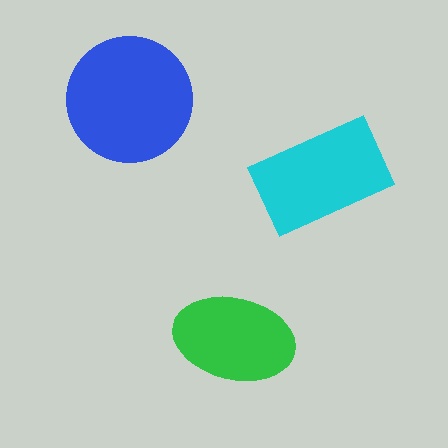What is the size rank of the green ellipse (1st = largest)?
3rd.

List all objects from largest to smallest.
The blue circle, the cyan rectangle, the green ellipse.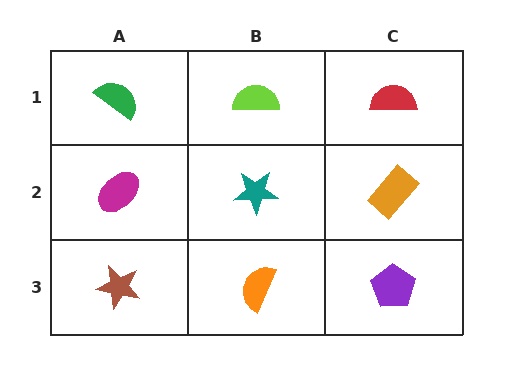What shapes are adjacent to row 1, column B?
A teal star (row 2, column B), a green semicircle (row 1, column A), a red semicircle (row 1, column C).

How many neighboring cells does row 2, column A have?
3.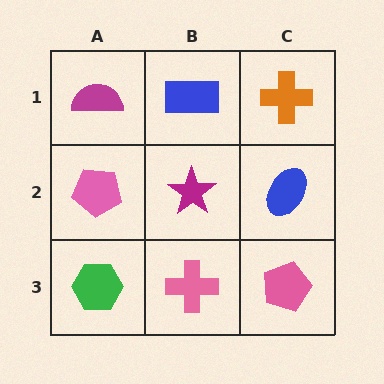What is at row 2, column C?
A blue ellipse.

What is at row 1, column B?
A blue rectangle.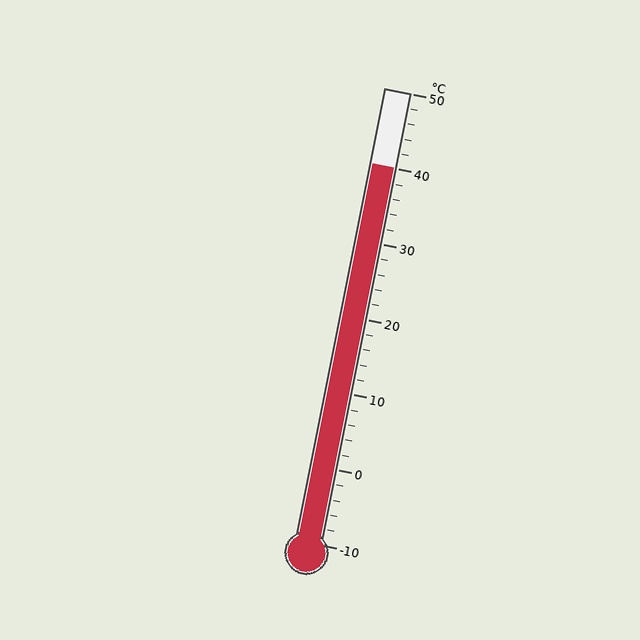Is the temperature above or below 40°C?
The temperature is at 40°C.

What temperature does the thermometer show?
The thermometer shows approximately 40°C.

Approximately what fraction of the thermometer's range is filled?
The thermometer is filled to approximately 85% of its range.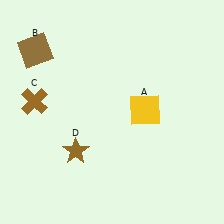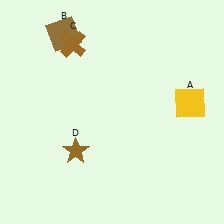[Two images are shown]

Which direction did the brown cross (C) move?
The brown cross (C) moved up.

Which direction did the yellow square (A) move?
The yellow square (A) moved right.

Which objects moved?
The objects that moved are: the yellow square (A), the brown square (B), the brown cross (C).